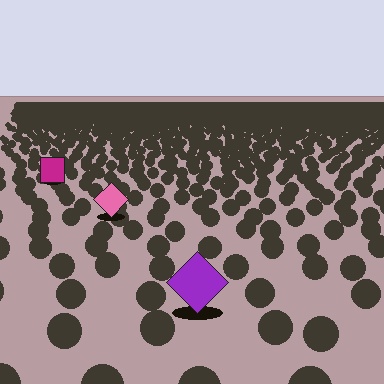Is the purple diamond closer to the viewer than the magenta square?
Yes. The purple diamond is closer — you can tell from the texture gradient: the ground texture is coarser near it.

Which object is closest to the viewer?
The purple diamond is closest. The texture marks near it are larger and more spread out.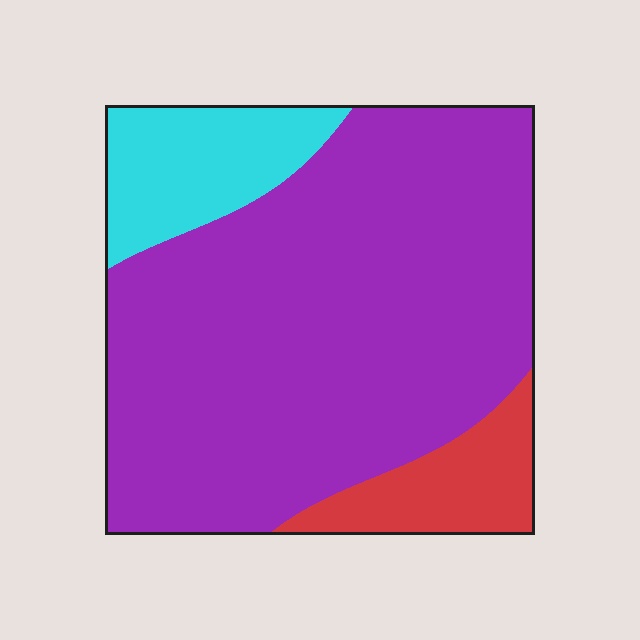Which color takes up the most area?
Purple, at roughly 75%.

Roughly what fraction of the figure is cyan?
Cyan takes up less than a quarter of the figure.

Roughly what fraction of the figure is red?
Red takes up about one tenth (1/10) of the figure.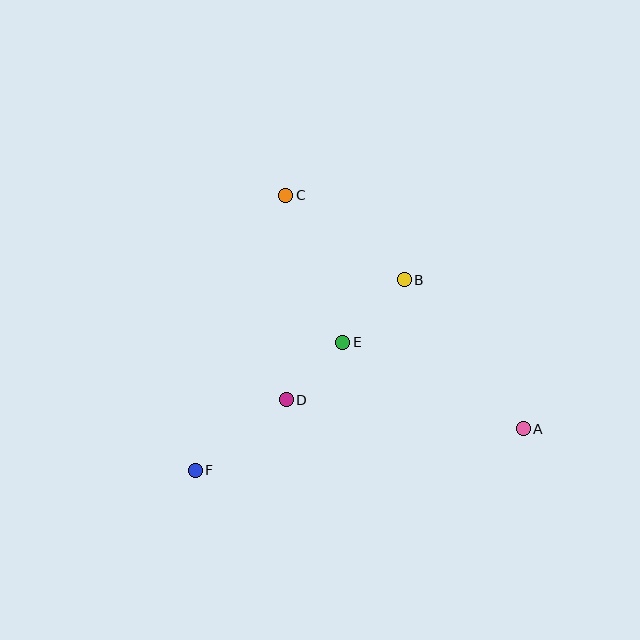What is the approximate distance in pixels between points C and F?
The distance between C and F is approximately 290 pixels.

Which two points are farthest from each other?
Points A and C are farthest from each other.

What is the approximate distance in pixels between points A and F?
The distance between A and F is approximately 330 pixels.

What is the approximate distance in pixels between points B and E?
The distance between B and E is approximately 88 pixels.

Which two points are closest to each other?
Points D and E are closest to each other.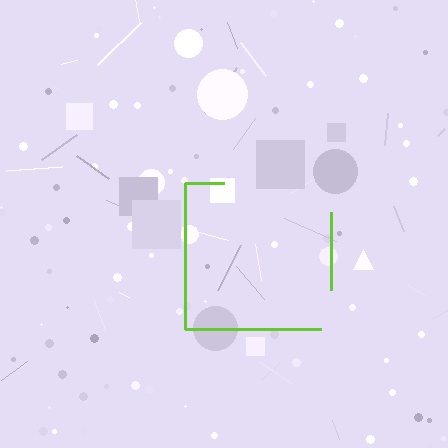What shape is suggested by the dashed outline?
The dashed outline suggests a square.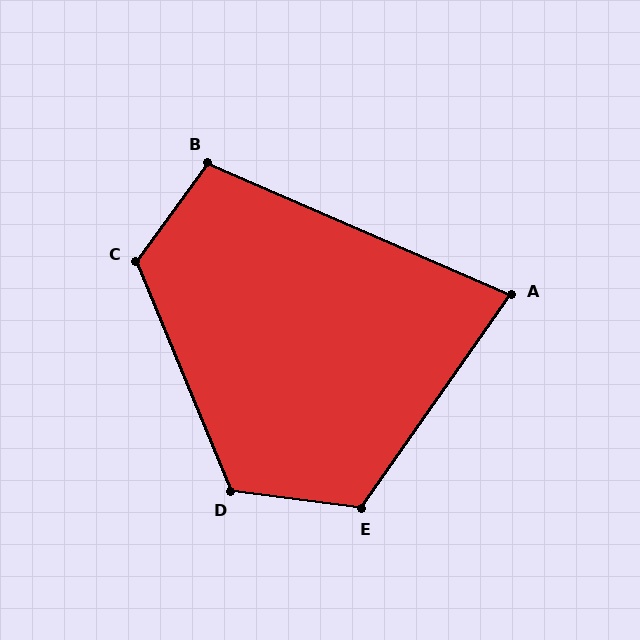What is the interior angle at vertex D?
Approximately 120 degrees (obtuse).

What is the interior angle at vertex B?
Approximately 103 degrees (obtuse).